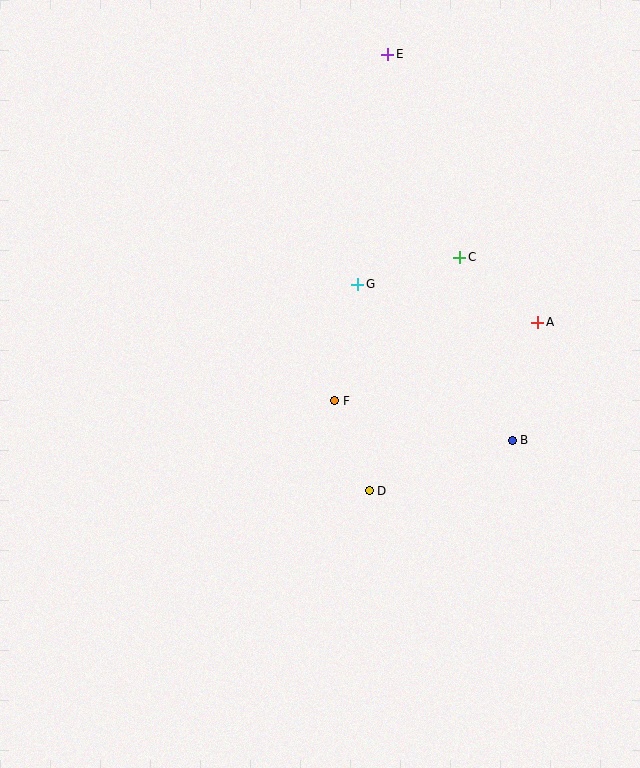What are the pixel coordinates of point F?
Point F is at (335, 401).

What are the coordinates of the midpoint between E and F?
The midpoint between E and F is at (361, 227).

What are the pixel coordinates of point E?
Point E is at (388, 54).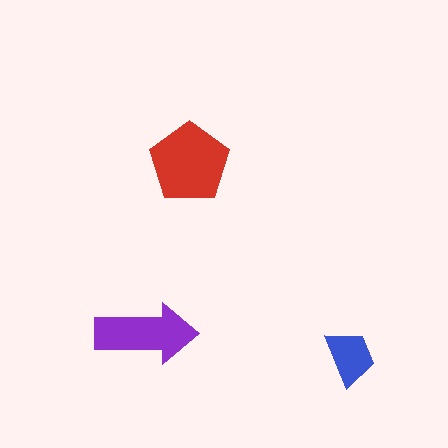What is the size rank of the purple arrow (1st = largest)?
2nd.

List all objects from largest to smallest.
The red pentagon, the purple arrow, the blue trapezoid.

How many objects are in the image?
There are 3 objects in the image.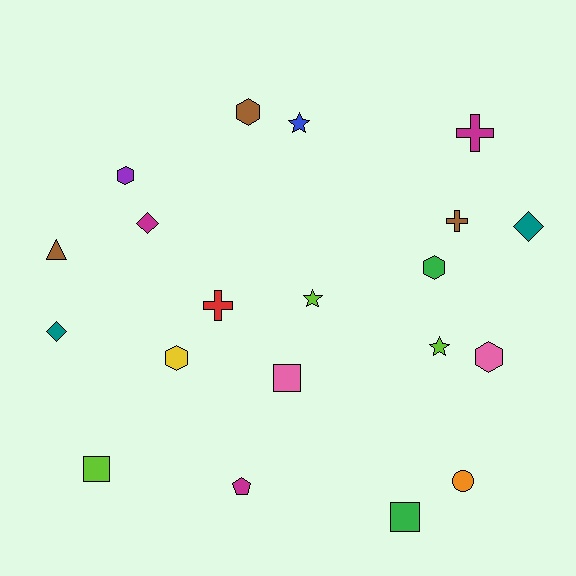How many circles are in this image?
There is 1 circle.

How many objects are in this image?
There are 20 objects.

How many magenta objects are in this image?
There are 3 magenta objects.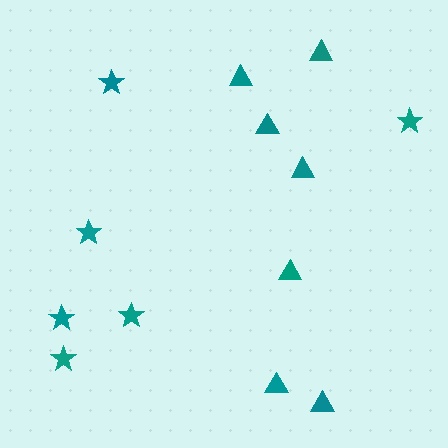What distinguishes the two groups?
There are 2 groups: one group of triangles (7) and one group of stars (6).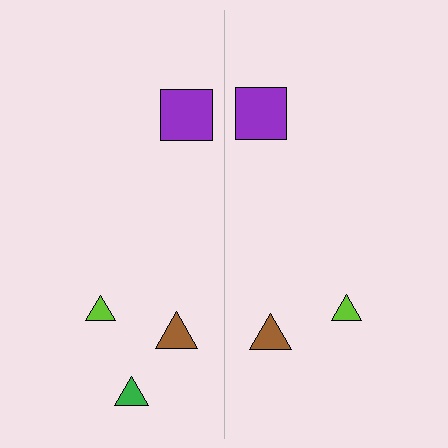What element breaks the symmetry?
A green triangle is missing from the right side.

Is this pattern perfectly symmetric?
No, the pattern is not perfectly symmetric. A green triangle is missing from the right side.